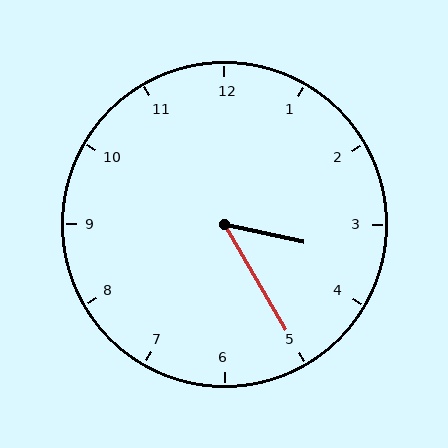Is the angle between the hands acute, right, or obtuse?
It is acute.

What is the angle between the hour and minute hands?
Approximately 48 degrees.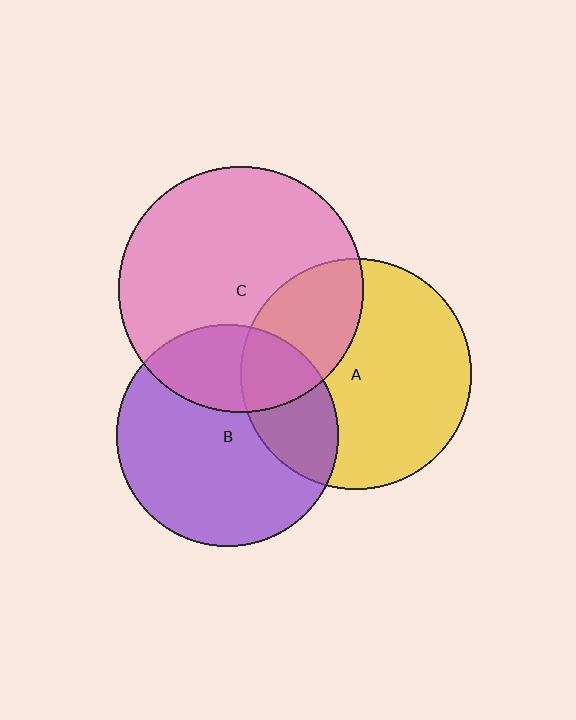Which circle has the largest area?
Circle C (pink).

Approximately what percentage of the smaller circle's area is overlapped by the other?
Approximately 25%.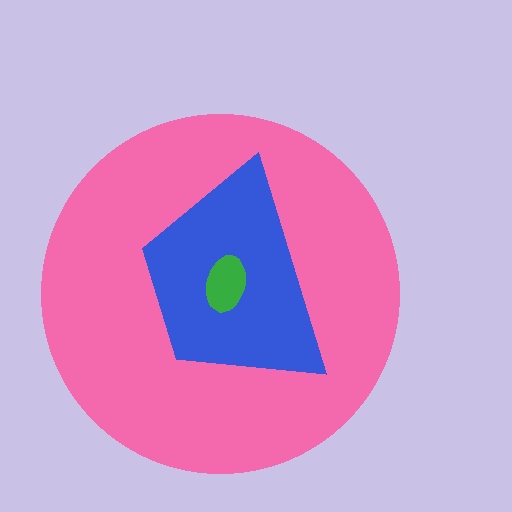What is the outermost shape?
The pink circle.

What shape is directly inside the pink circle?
The blue trapezoid.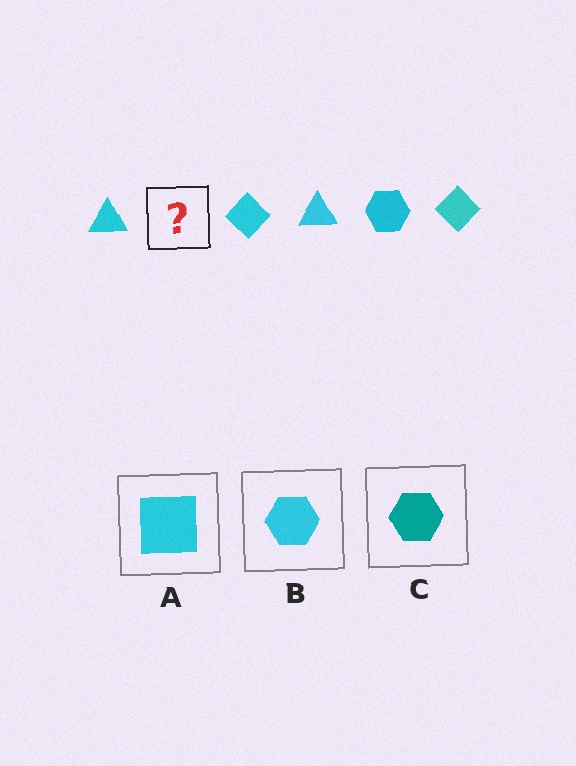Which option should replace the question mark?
Option B.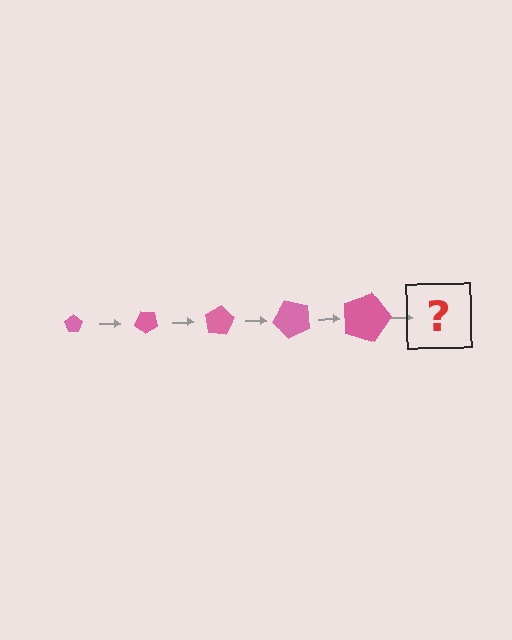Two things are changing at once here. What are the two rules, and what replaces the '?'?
The two rules are that the pentagon grows larger each step and it rotates 40 degrees each step. The '?' should be a pentagon, larger than the previous one and rotated 200 degrees from the start.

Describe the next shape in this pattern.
It should be a pentagon, larger than the previous one and rotated 200 degrees from the start.